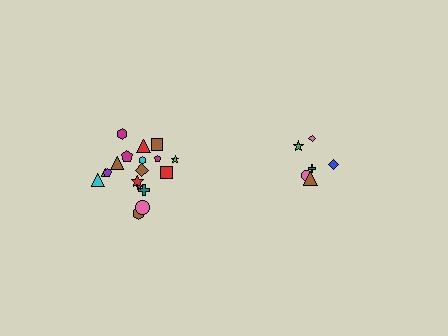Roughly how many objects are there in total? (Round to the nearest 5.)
Roughly 25 objects in total.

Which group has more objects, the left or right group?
The left group.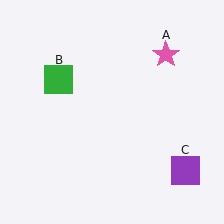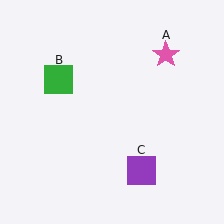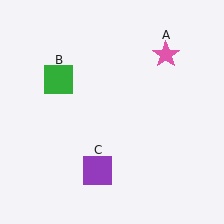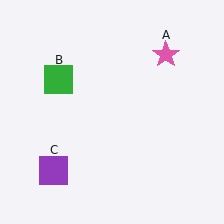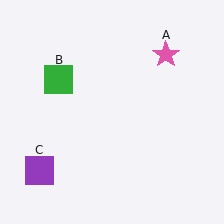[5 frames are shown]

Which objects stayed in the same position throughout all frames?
Pink star (object A) and green square (object B) remained stationary.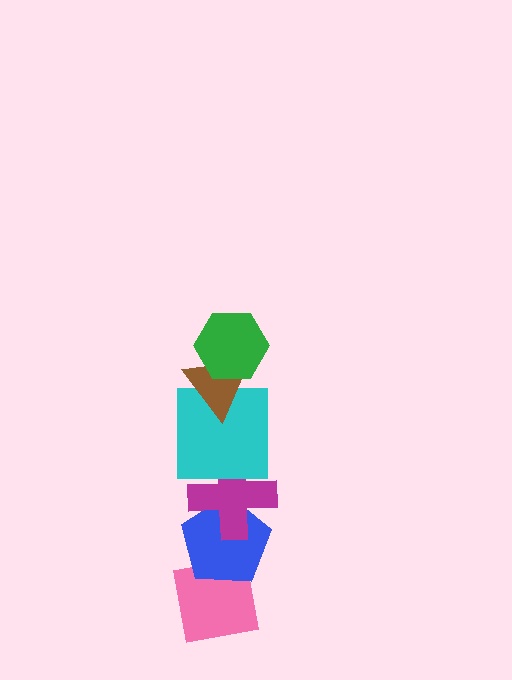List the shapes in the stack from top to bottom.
From top to bottom: the green hexagon, the brown triangle, the cyan square, the magenta cross, the blue pentagon, the pink square.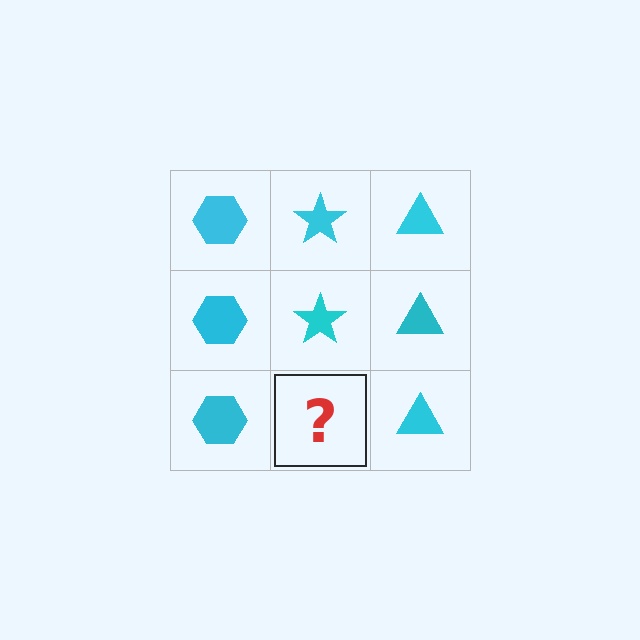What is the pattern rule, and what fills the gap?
The rule is that each column has a consistent shape. The gap should be filled with a cyan star.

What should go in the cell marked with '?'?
The missing cell should contain a cyan star.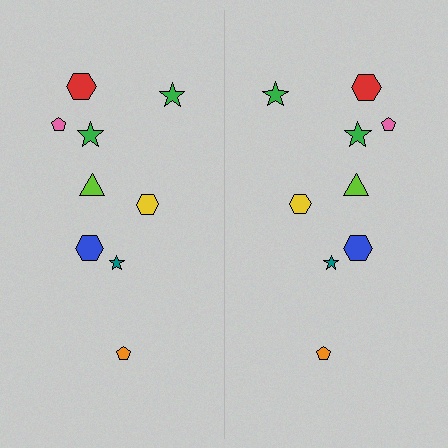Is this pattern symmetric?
Yes, this pattern has bilateral (reflection) symmetry.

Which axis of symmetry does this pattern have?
The pattern has a vertical axis of symmetry running through the center of the image.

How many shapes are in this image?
There are 18 shapes in this image.